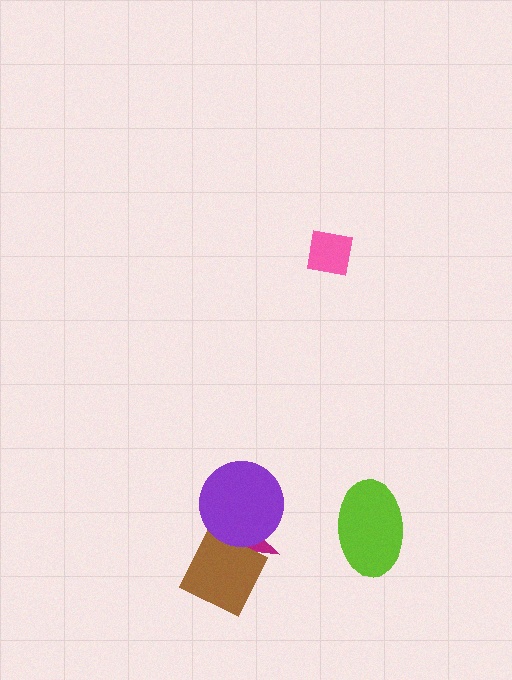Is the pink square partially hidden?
No, no other shape covers it.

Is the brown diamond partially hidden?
Yes, it is partially covered by another shape.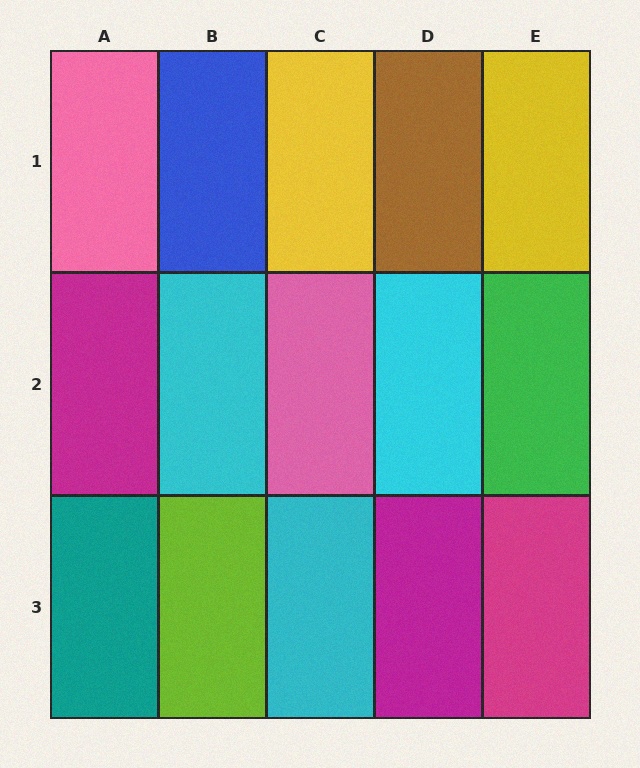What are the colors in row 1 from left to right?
Pink, blue, yellow, brown, yellow.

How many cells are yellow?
2 cells are yellow.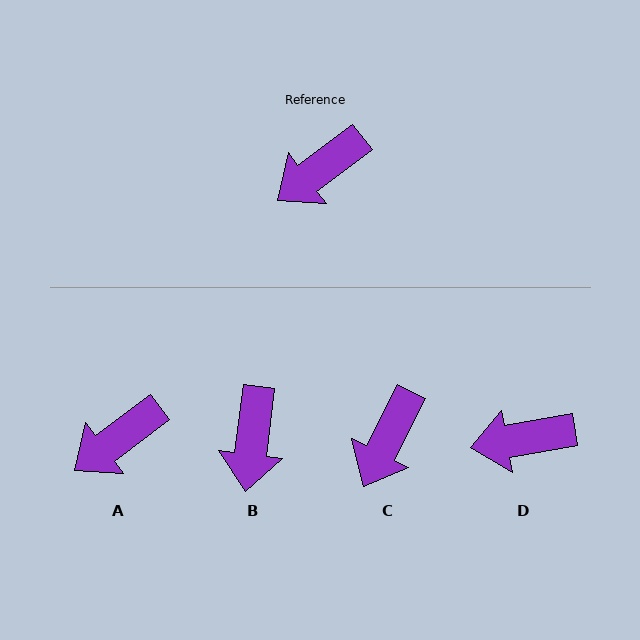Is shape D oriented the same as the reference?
No, it is off by about 27 degrees.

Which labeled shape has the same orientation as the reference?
A.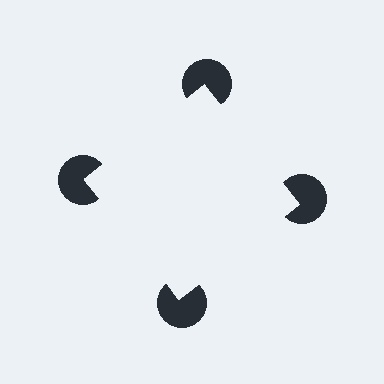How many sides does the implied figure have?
4 sides.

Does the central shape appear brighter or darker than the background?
It typically appears slightly brighter than the background, even though no actual brightness change is drawn.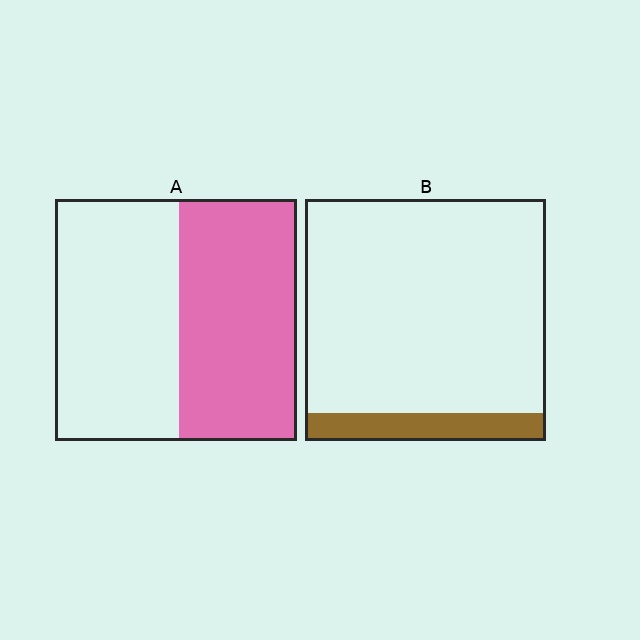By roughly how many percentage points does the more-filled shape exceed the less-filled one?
By roughly 35 percentage points (A over B).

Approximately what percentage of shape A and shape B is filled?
A is approximately 50% and B is approximately 10%.